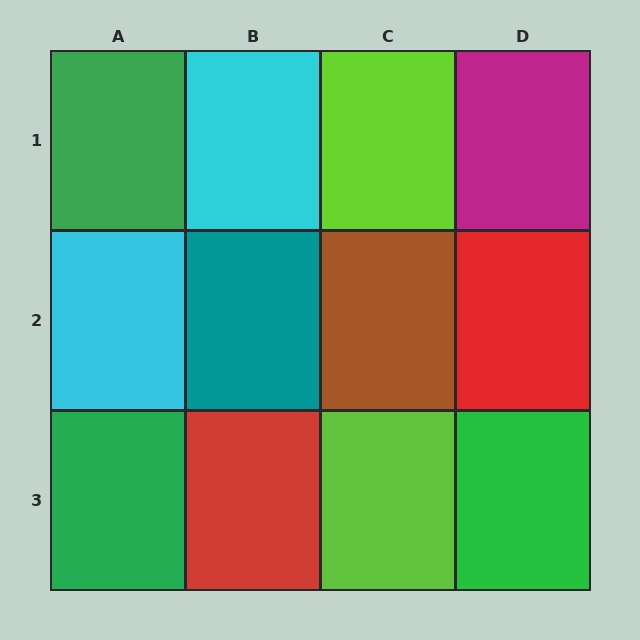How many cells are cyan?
2 cells are cyan.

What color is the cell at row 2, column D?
Red.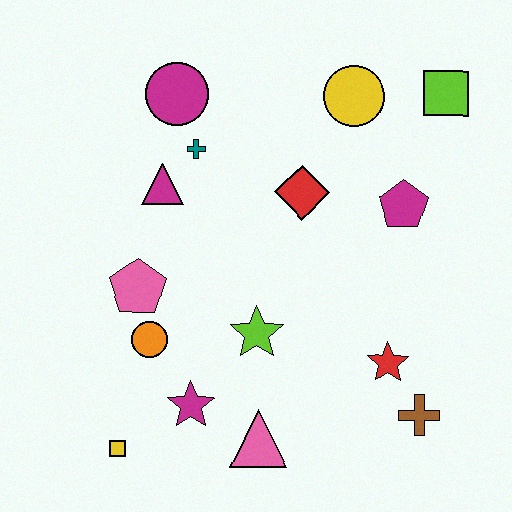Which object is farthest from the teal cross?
The brown cross is farthest from the teal cross.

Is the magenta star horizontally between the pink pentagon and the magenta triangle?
No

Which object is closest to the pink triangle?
The magenta star is closest to the pink triangle.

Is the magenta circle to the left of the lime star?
Yes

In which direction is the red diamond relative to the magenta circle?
The red diamond is to the right of the magenta circle.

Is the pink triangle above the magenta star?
No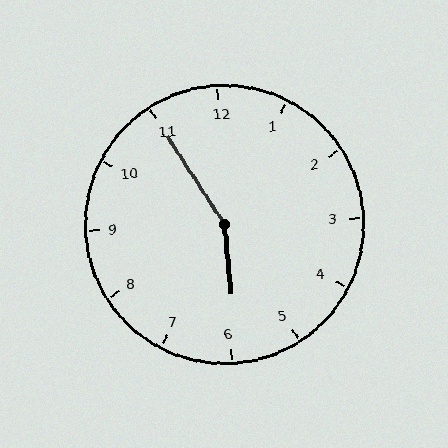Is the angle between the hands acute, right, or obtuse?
It is obtuse.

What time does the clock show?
5:55.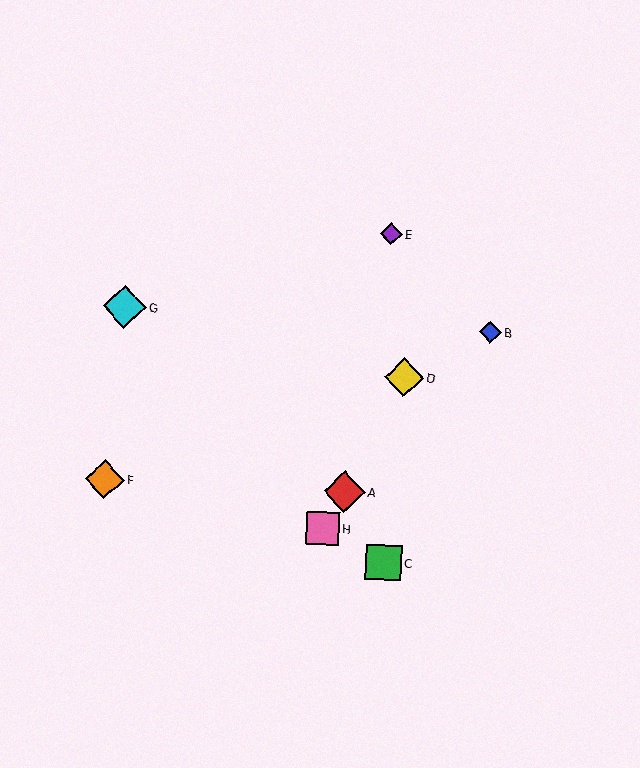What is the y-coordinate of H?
Object H is at y≈528.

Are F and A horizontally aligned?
Yes, both are at y≈480.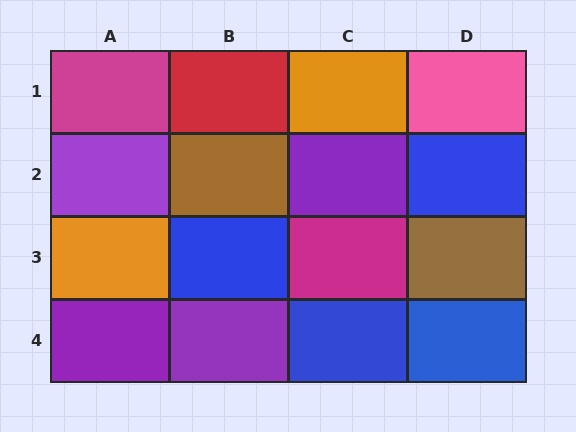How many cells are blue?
4 cells are blue.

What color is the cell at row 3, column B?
Blue.